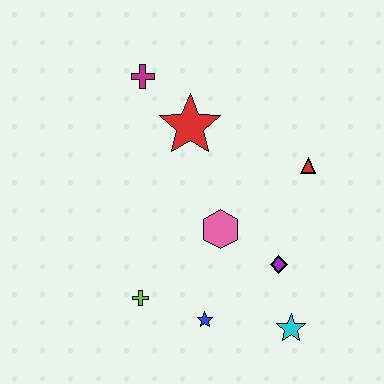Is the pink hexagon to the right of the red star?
Yes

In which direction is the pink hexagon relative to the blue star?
The pink hexagon is above the blue star.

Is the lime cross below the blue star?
No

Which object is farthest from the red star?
The cyan star is farthest from the red star.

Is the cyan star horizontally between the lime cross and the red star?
No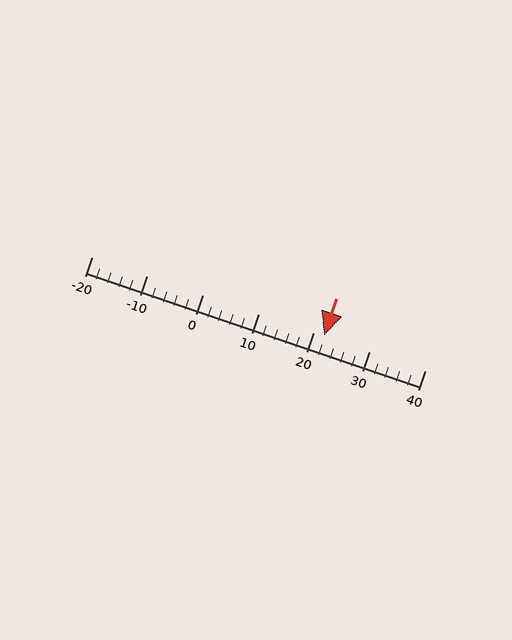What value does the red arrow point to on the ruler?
The red arrow points to approximately 22.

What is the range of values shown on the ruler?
The ruler shows values from -20 to 40.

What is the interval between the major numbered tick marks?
The major tick marks are spaced 10 units apart.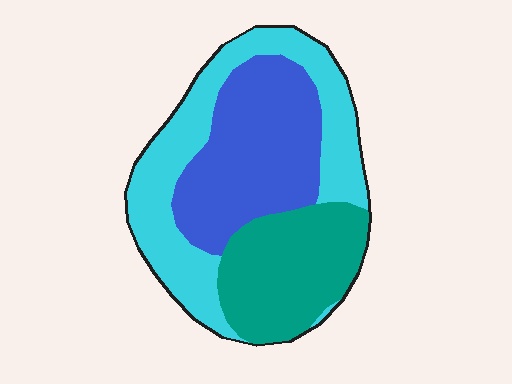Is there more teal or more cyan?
Cyan.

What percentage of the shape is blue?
Blue takes up about one third (1/3) of the shape.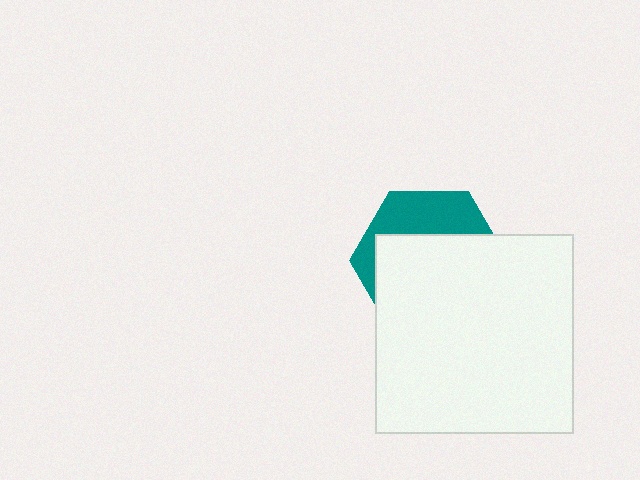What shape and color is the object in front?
The object in front is a white square.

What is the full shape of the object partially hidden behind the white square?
The partially hidden object is a teal hexagon.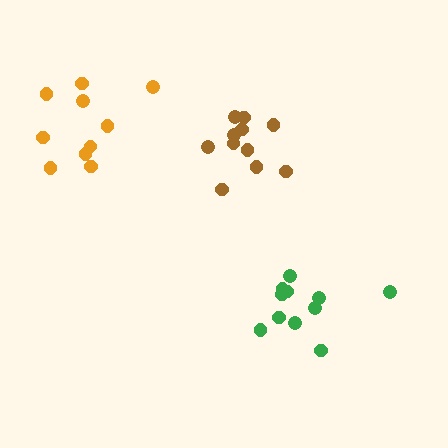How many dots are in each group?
Group 1: 11 dots, Group 2: 11 dots, Group 3: 10 dots (32 total).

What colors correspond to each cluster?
The clusters are colored: brown, green, orange.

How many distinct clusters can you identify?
There are 3 distinct clusters.